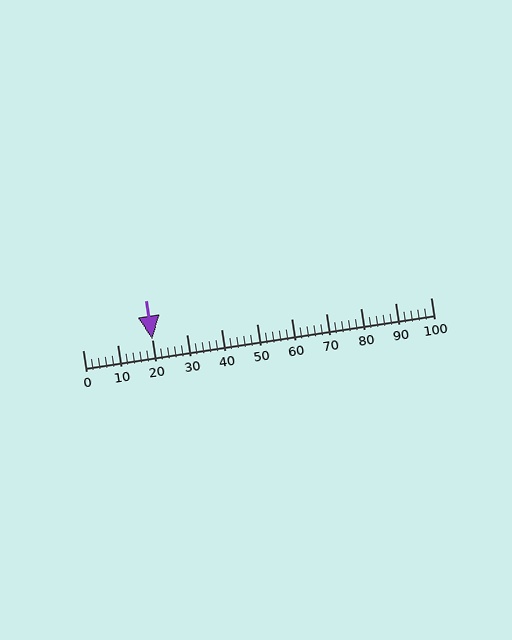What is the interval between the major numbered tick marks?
The major tick marks are spaced 10 units apart.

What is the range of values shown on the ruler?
The ruler shows values from 0 to 100.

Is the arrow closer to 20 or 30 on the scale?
The arrow is closer to 20.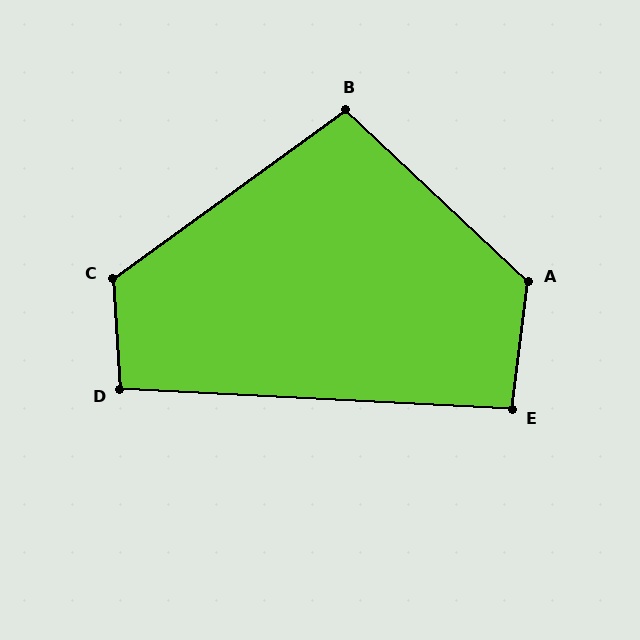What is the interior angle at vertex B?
Approximately 101 degrees (obtuse).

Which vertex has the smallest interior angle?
E, at approximately 94 degrees.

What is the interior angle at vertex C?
Approximately 122 degrees (obtuse).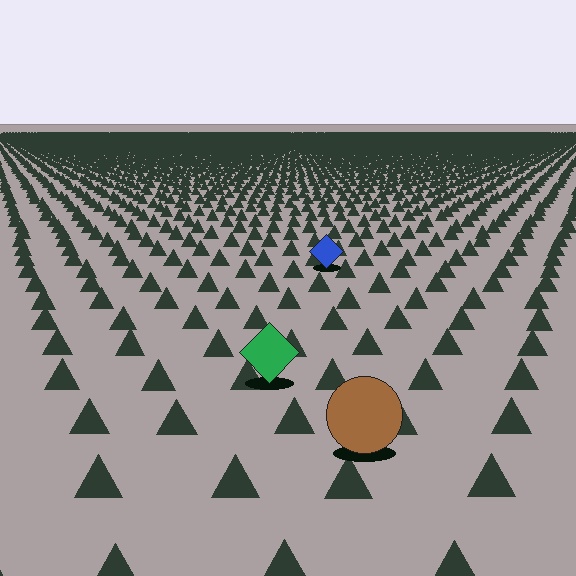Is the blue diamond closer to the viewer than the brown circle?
No. The brown circle is closer — you can tell from the texture gradient: the ground texture is coarser near it.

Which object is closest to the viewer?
The brown circle is closest. The texture marks near it are larger and more spread out.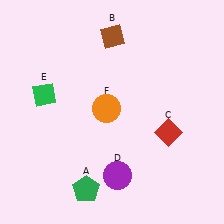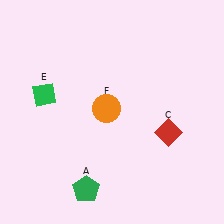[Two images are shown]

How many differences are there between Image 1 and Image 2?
There are 2 differences between the two images.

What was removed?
The brown diamond (B), the purple circle (D) were removed in Image 2.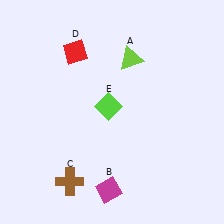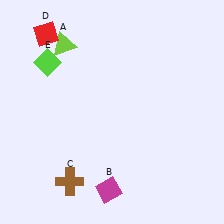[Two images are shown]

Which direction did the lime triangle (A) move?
The lime triangle (A) moved left.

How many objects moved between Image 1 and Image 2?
3 objects moved between the two images.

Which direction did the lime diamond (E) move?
The lime diamond (E) moved left.